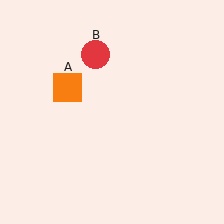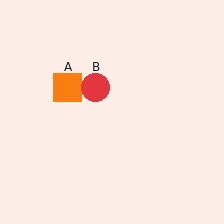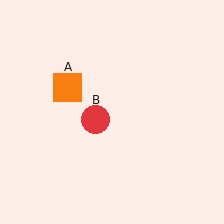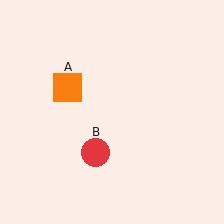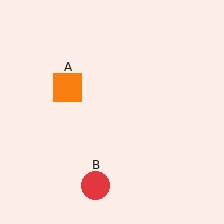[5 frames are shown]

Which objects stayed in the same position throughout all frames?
Orange square (object A) remained stationary.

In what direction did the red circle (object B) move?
The red circle (object B) moved down.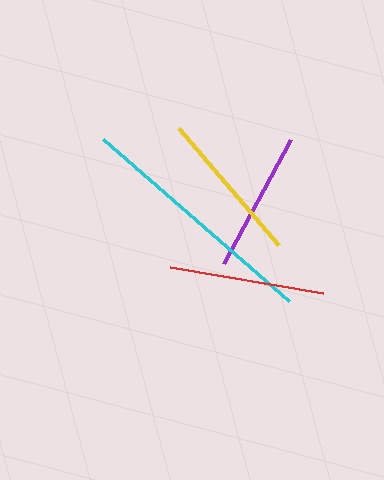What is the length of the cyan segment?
The cyan segment is approximately 247 pixels long.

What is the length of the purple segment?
The purple segment is approximately 141 pixels long.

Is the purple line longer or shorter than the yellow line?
The yellow line is longer than the purple line.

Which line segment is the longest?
The cyan line is the longest at approximately 247 pixels.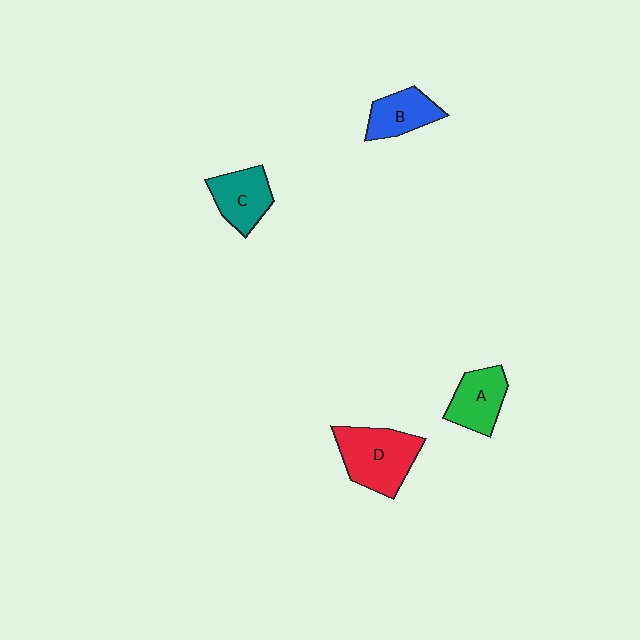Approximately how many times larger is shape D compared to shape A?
Approximately 1.5 times.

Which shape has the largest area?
Shape D (red).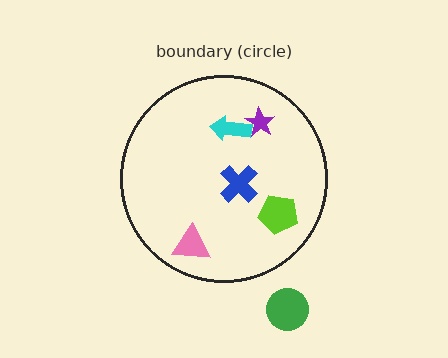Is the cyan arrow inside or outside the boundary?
Inside.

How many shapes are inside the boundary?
5 inside, 1 outside.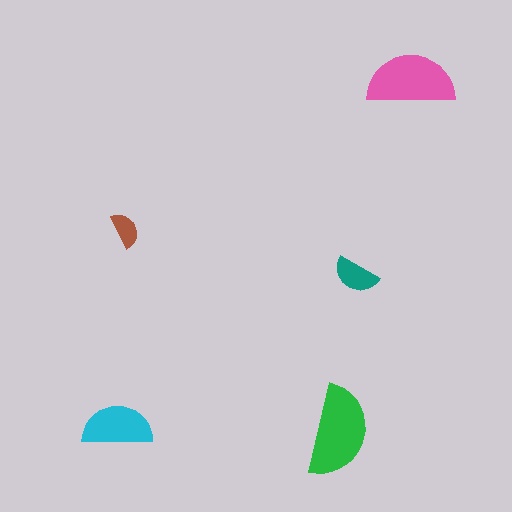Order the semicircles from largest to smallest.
the green one, the pink one, the cyan one, the teal one, the brown one.